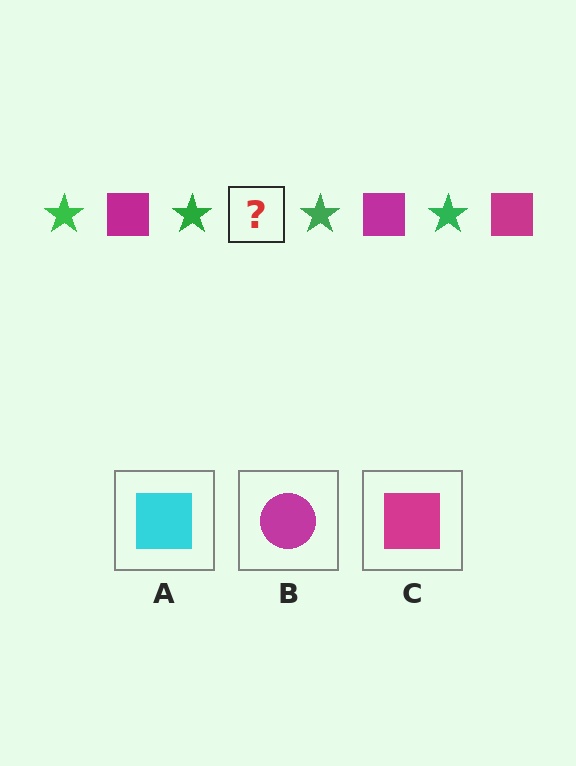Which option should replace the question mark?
Option C.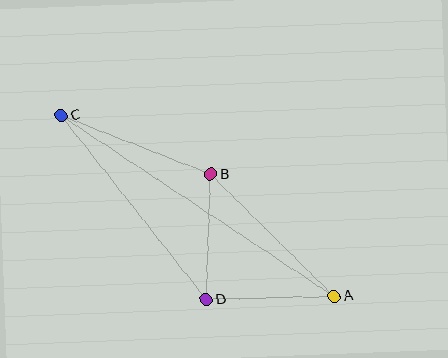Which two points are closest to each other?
Points B and D are closest to each other.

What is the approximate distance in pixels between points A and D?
The distance between A and D is approximately 128 pixels.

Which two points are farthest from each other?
Points A and C are farthest from each other.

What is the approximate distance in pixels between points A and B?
The distance between A and B is approximately 174 pixels.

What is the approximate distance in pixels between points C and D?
The distance between C and D is approximately 234 pixels.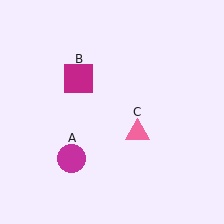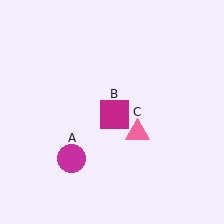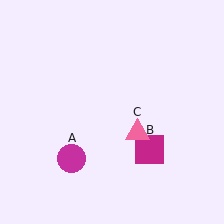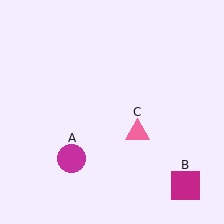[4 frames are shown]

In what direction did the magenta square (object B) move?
The magenta square (object B) moved down and to the right.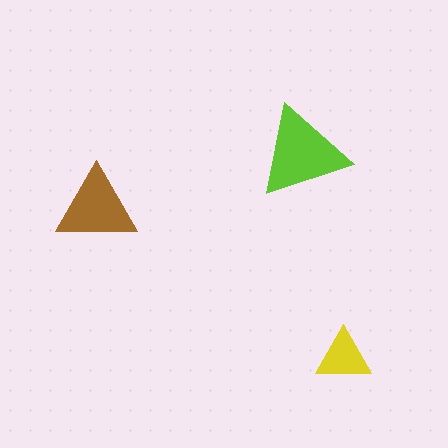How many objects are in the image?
There are 3 objects in the image.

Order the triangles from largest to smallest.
the lime one, the brown one, the yellow one.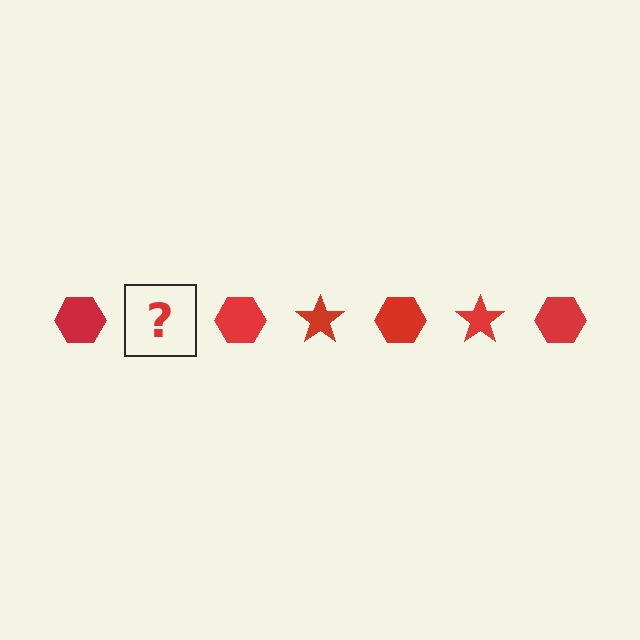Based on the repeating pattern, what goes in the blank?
The blank should be a red star.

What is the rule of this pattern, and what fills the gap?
The rule is that the pattern cycles through hexagon, star shapes in red. The gap should be filled with a red star.